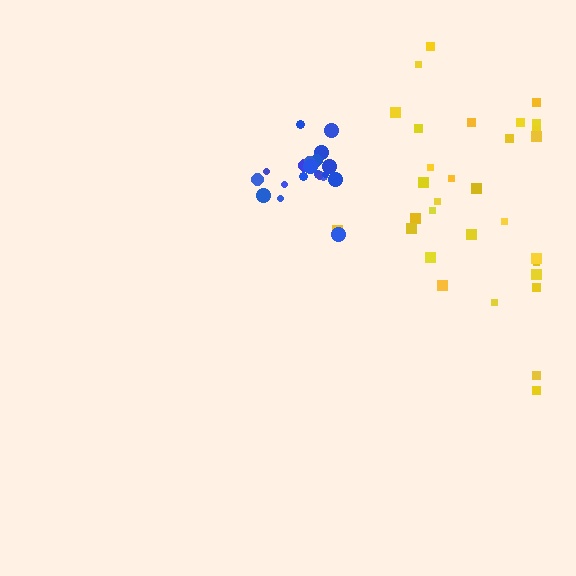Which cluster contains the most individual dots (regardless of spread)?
Yellow (31).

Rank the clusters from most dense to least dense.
blue, yellow.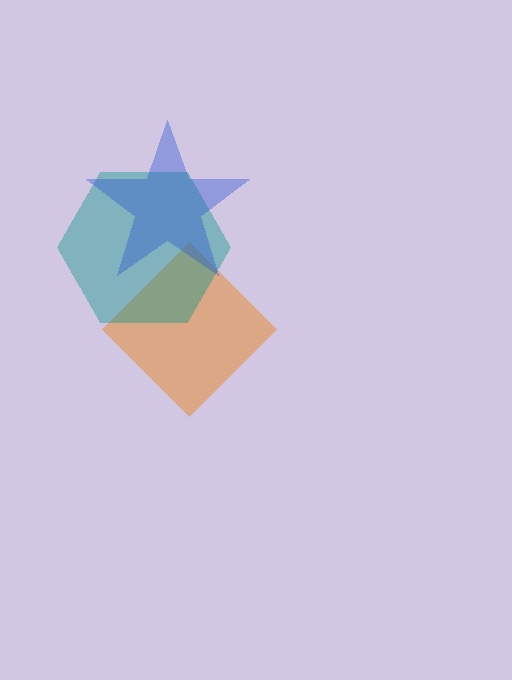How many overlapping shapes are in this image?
There are 3 overlapping shapes in the image.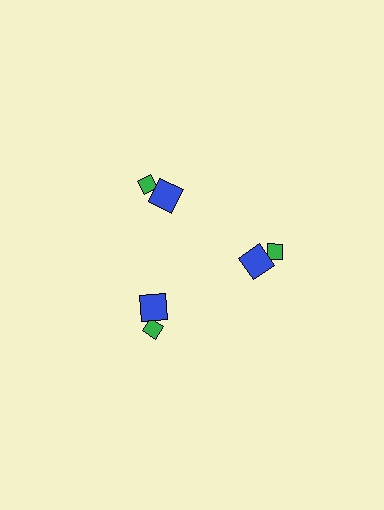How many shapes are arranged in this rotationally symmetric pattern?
There are 6 shapes, arranged in 3 groups of 2.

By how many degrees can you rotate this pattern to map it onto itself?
The pattern maps onto itself every 120 degrees of rotation.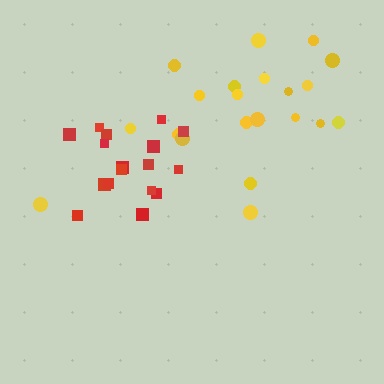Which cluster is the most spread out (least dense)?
Yellow.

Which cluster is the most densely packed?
Red.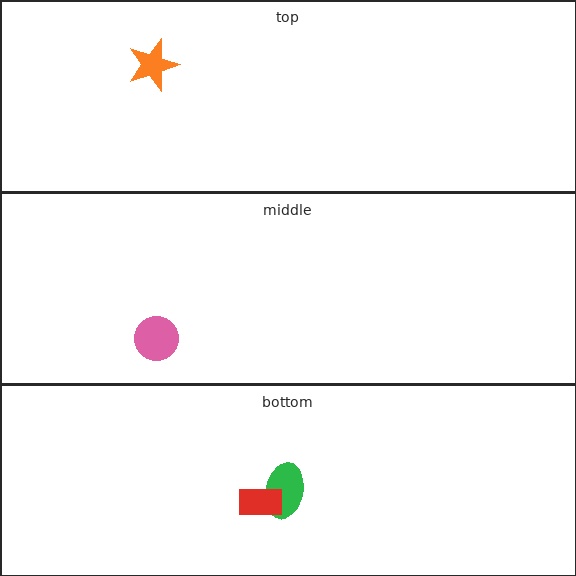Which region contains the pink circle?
The middle region.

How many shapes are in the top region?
1.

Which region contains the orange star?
The top region.